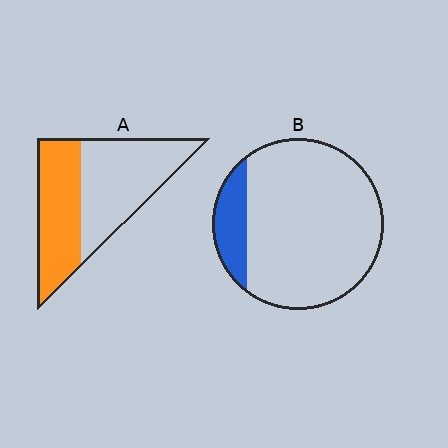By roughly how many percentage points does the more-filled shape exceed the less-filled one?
By roughly 30 percentage points (A over B).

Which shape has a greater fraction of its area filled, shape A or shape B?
Shape A.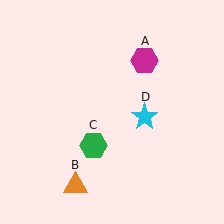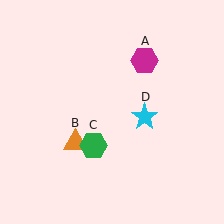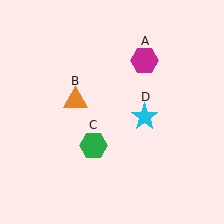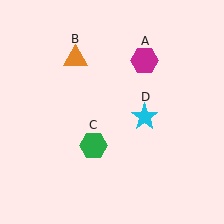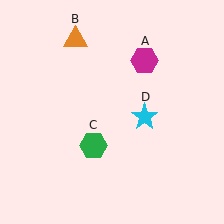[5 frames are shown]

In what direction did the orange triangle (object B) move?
The orange triangle (object B) moved up.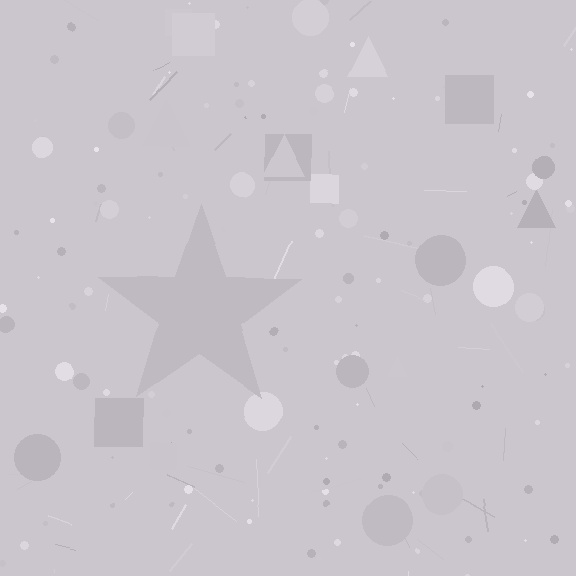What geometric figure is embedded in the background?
A star is embedded in the background.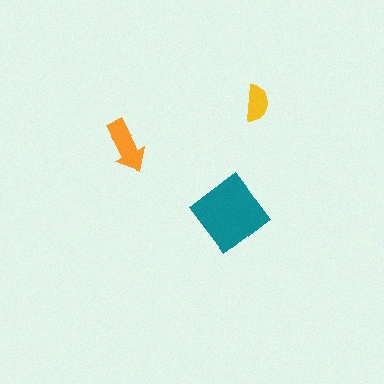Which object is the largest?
The teal diamond.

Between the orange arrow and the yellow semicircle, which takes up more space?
The orange arrow.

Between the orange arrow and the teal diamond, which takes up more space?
The teal diamond.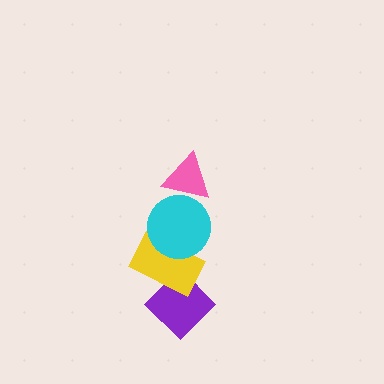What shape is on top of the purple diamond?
The yellow rectangle is on top of the purple diamond.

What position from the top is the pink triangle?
The pink triangle is 1st from the top.